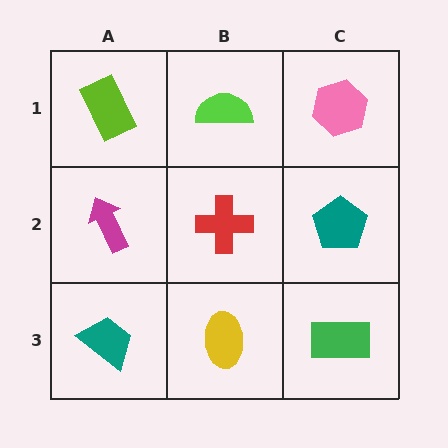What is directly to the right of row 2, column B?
A teal pentagon.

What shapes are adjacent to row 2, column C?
A pink hexagon (row 1, column C), a green rectangle (row 3, column C), a red cross (row 2, column B).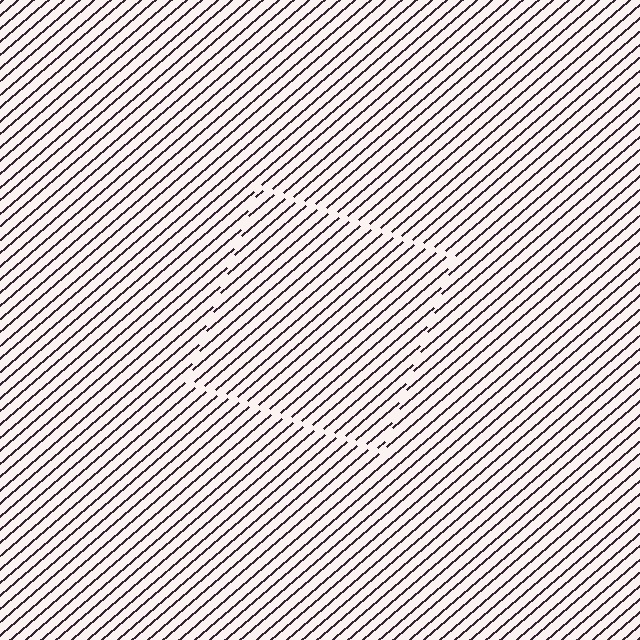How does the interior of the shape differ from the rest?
The interior of the shape contains the same grating, shifted by half a period — the contour is defined by the phase discontinuity where line-ends from the inner and outer gratings abut.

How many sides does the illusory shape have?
4 sides — the line-ends trace a square.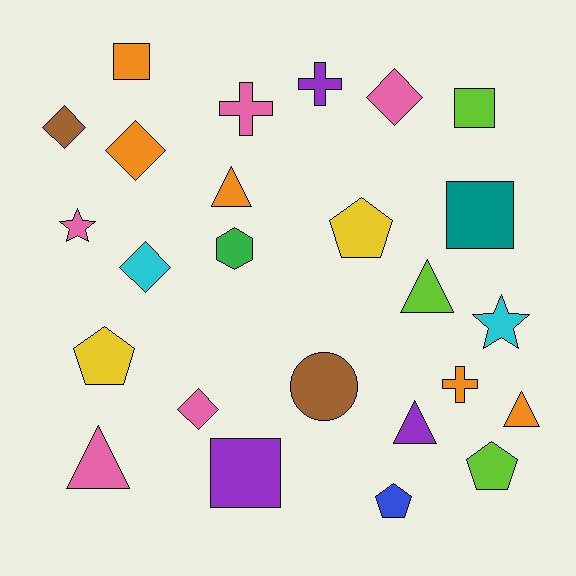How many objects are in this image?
There are 25 objects.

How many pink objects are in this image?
There are 5 pink objects.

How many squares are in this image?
There are 4 squares.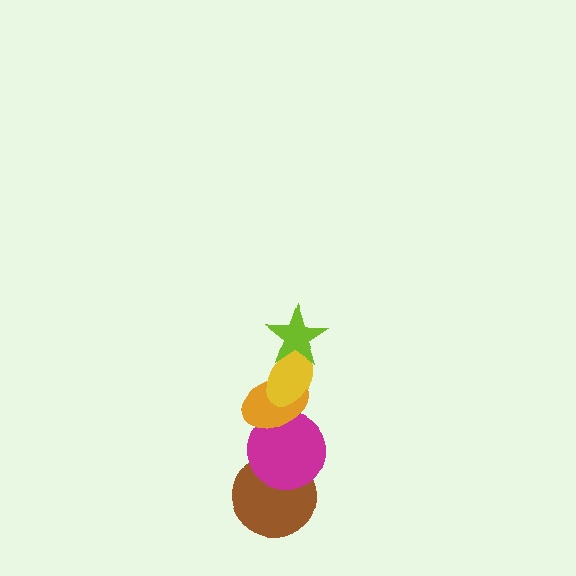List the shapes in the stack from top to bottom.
From top to bottom: the lime star, the yellow ellipse, the orange ellipse, the magenta circle, the brown circle.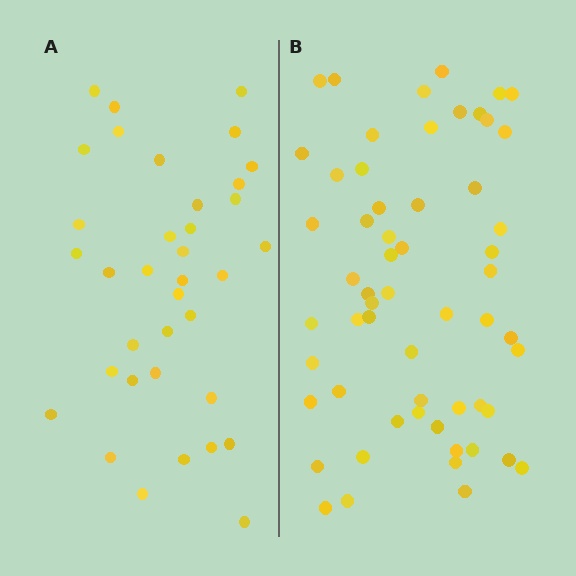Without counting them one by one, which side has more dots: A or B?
Region B (the right region) has more dots.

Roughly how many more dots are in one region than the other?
Region B has approximately 20 more dots than region A.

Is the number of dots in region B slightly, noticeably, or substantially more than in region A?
Region B has substantially more. The ratio is roughly 1.6 to 1.